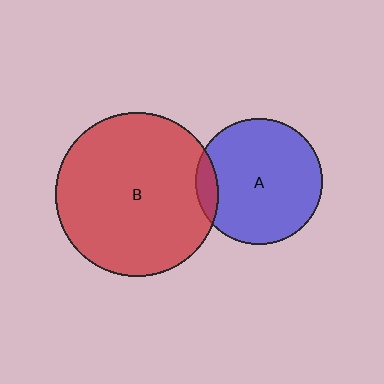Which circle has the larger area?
Circle B (red).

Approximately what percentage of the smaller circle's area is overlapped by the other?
Approximately 10%.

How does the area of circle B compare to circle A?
Approximately 1.7 times.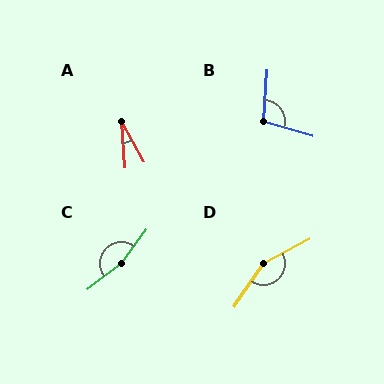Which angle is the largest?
C, at approximately 164 degrees.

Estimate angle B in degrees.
Approximately 102 degrees.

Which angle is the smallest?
A, at approximately 24 degrees.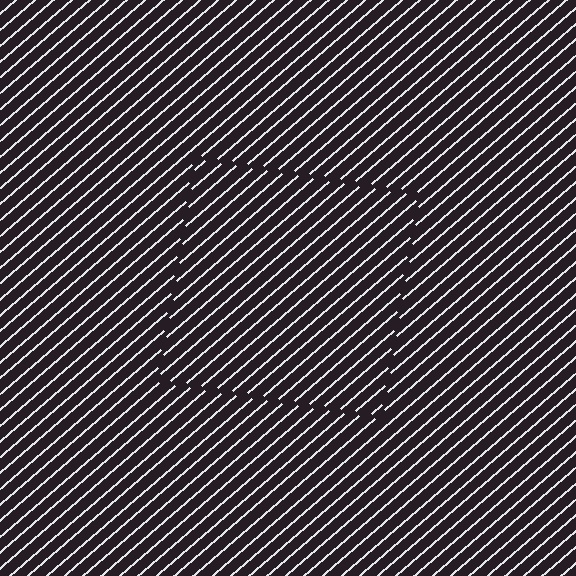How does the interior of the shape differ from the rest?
The interior of the shape contains the same grating, shifted by half a period — the contour is defined by the phase discontinuity where line-ends from the inner and outer gratings abut.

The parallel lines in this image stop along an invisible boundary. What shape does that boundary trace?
An illusory square. The interior of the shape contains the same grating, shifted by half a period — the contour is defined by the phase discontinuity where line-ends from the inner and outer gratings abut.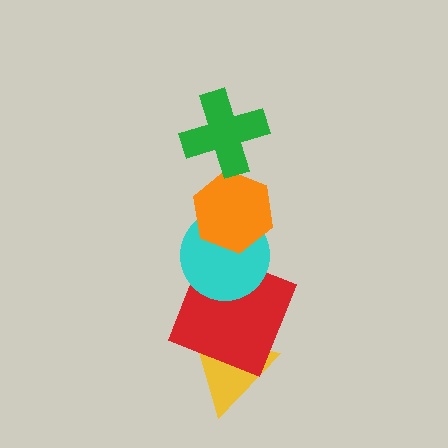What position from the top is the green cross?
The green cross is 1st from the top.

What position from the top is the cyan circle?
The cyan circle is 3rd from the top.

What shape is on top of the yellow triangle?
The red square is on top of the yellow triangle.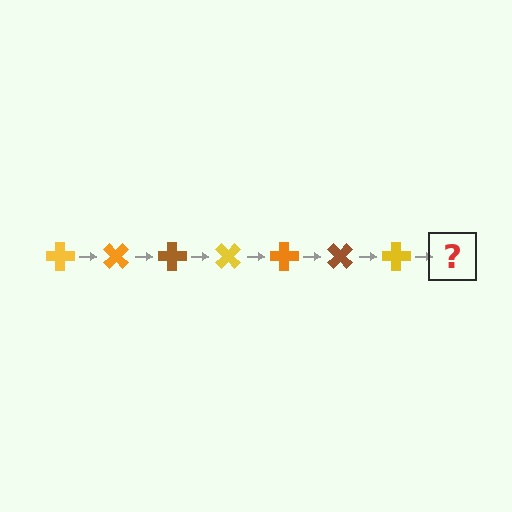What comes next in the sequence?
The next element should be an orange cross, rotated 315 degrees from the start.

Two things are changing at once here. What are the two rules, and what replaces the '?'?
The two rules are that it rotates 45 degrees each step and the color cycles through yellow, orange, and brown. The '?' should be an orange cross, rotated 315 degrees from the start.